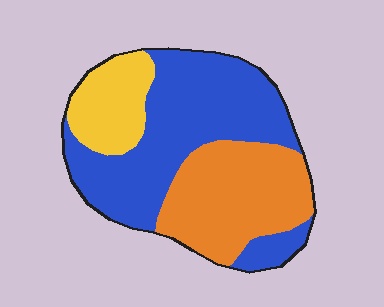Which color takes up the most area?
Blue, at roughly 50%.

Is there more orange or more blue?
Blue.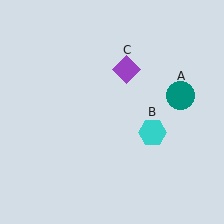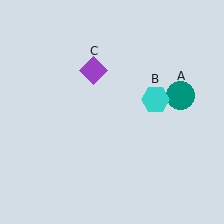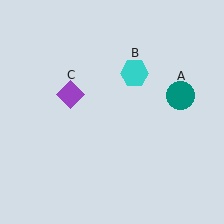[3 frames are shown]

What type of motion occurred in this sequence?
The cyan hexagon (object B), purple diamond (object C) rotated counterclockwise around the center of the scene.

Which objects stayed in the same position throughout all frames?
Teal circle (object A) remained stationary.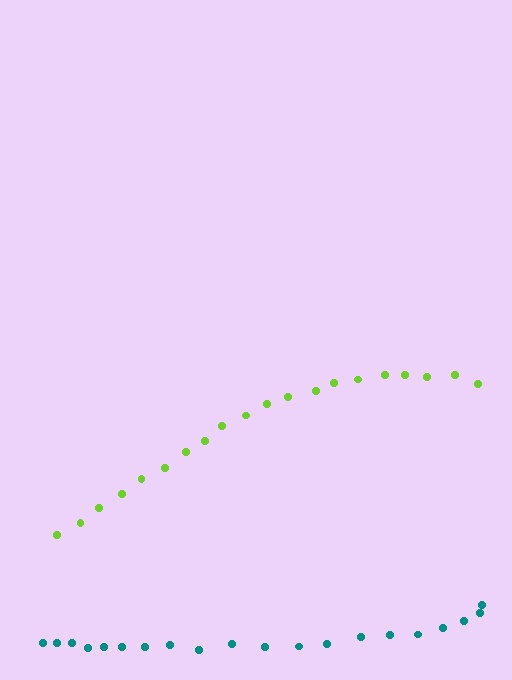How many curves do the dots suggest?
There are 2 distinct paths.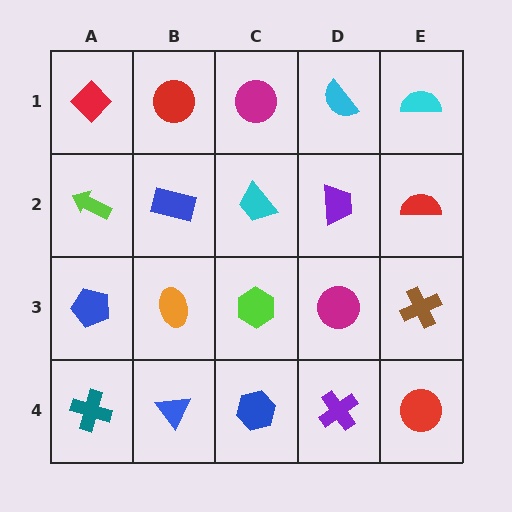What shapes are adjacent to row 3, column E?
A red semicircle (row 2, column E), a red circle (row 4, column E), a magenta circle (row 3, column D).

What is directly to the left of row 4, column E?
A purple cross.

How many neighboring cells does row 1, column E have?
2.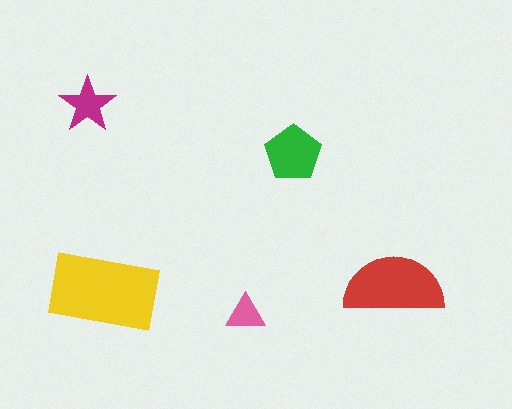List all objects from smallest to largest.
The pink triangle, the magenta star, the green pentagon, the red semicircle, the yellow rectangle.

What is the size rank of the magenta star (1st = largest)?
4th.